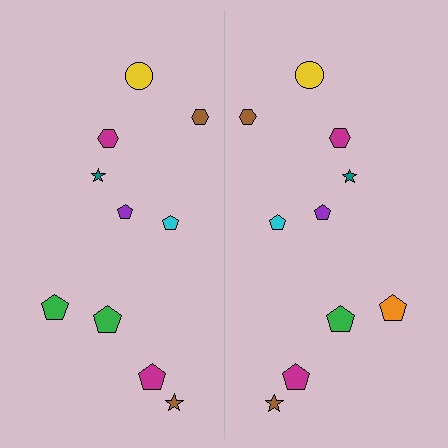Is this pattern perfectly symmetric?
No, the pattern is not perfectly symmetric. The orange pentagon on the right side breaks the symmetry — its mirror counterpart is green.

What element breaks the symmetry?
The orange pentagon on the right side breaks the symmetry — its mirror counterpart is green.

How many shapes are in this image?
There are 20 shapes in this image.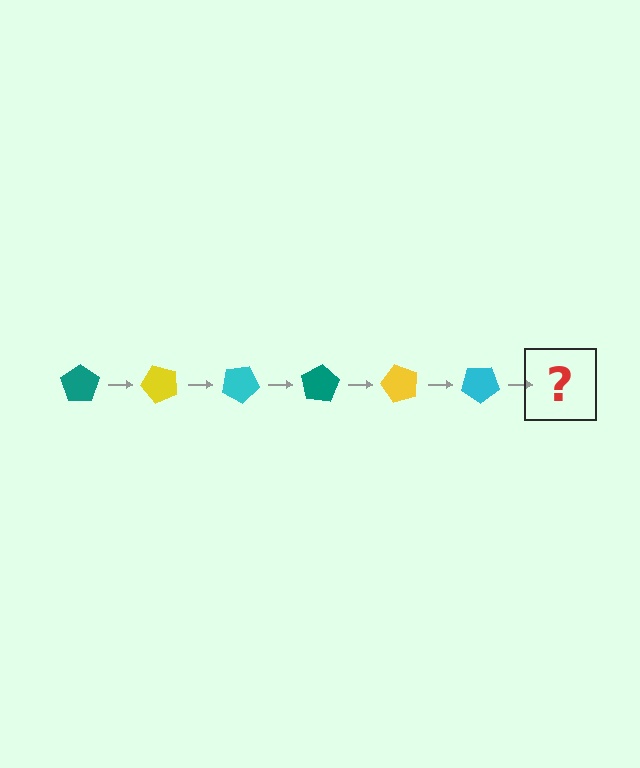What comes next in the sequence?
The next element should be a teal pentagon, rotated 300 degrees from the start.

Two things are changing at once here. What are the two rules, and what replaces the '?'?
The two rules are that it rotates 50 degrees each step and the color cycles through teal, yellow, and cyan. The '?' should be a teal pentagon, rotated 300 degrees from the start.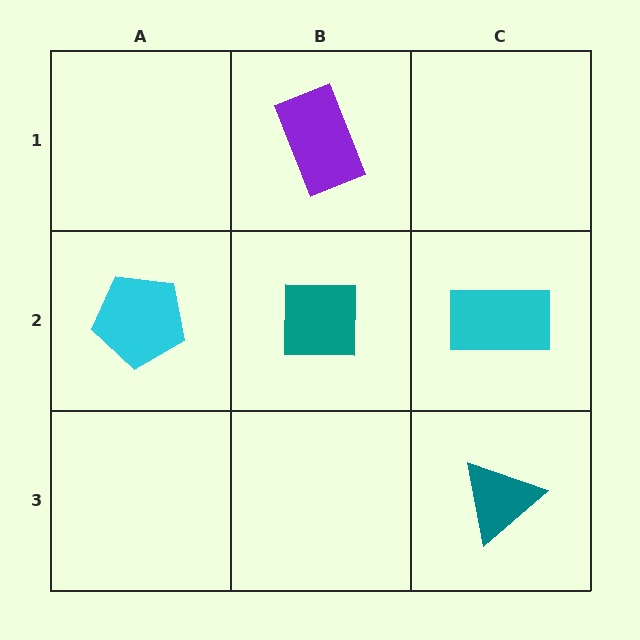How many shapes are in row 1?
1 shape.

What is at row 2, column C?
A cyan rectangle.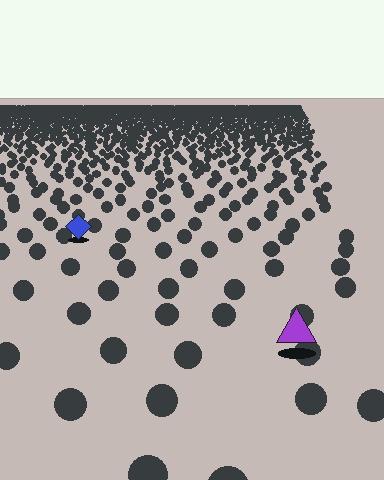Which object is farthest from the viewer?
The blue diamond is farthest from the viewer. It appears smaller and the ground texture around it is denser.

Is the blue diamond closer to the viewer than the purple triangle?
No. The purple triangle is closer — you can tell from the texture gradient: the ground texture is coarser near it.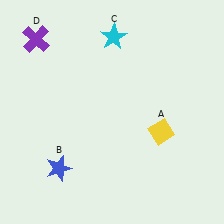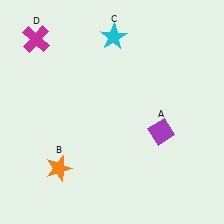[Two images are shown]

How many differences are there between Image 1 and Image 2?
There are 3 differences between the two images.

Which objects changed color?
A changed from yellow to purple. B changed from blue to orange. D changed from purple to magenta.